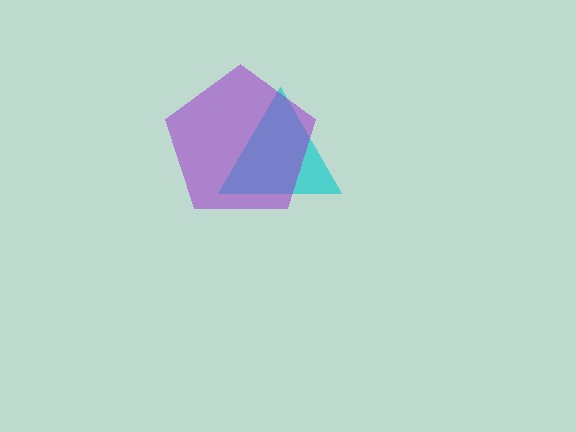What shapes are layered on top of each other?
The layered shapes are: a cyan triangle, a purple pentagon.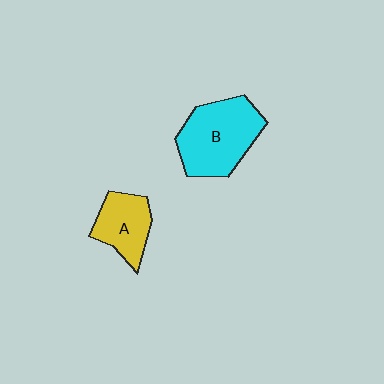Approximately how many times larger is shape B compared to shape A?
Approximately 1.6 times.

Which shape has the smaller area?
Shape A (yellow).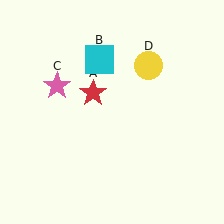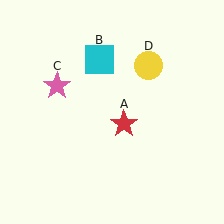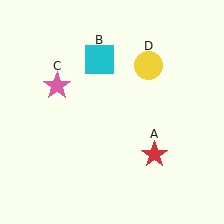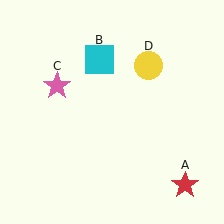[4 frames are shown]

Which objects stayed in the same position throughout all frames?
Cyan square (object B) and pink star (object C) and yellow circle (object D) remained stationary.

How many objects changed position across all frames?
1 object changed position: red star (object A).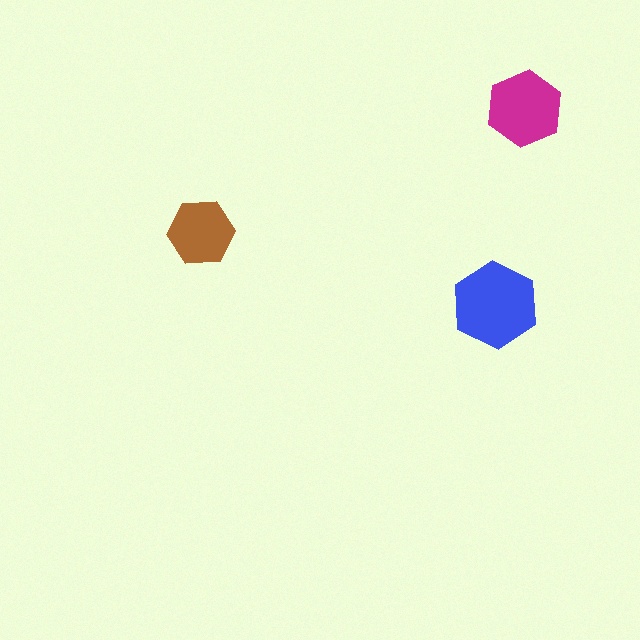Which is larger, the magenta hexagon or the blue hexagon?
The blue one.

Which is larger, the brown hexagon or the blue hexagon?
The blue one.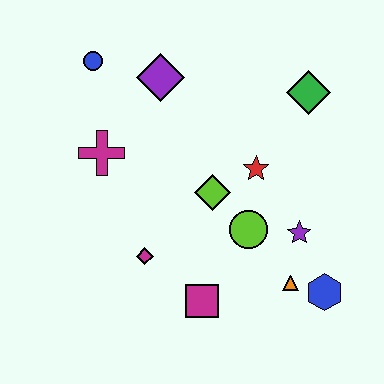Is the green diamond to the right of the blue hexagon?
No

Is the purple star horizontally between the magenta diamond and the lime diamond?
No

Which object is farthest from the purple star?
The blue circle is farthest from the purple star.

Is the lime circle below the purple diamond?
Yes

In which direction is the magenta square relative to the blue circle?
The magenta square is below the blue circle.